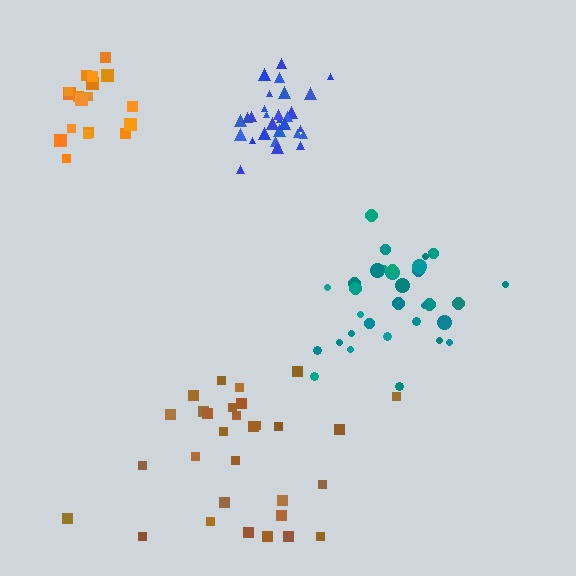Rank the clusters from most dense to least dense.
blue, orange, teal, brown.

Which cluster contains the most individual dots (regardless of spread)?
Teal (33).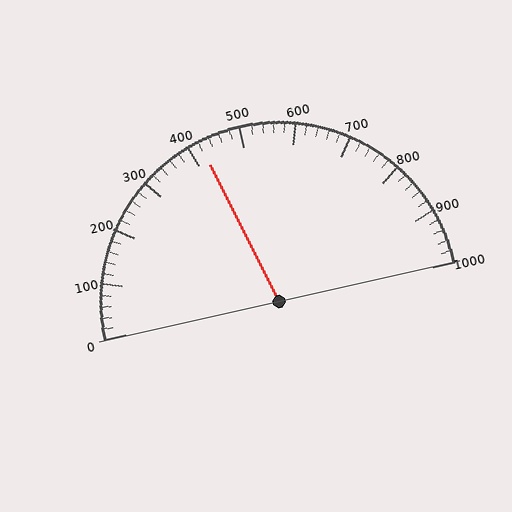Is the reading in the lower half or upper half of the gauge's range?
The reading is in the lower half of the range (0 to 1000).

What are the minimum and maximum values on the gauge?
The gauge ranges from 0 to 1000.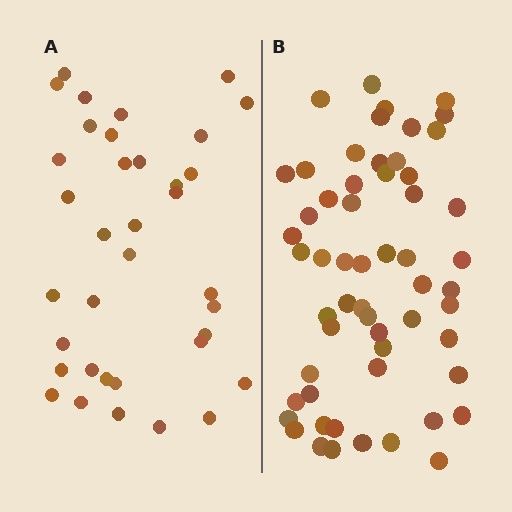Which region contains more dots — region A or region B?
Region B (the right region) has more dots.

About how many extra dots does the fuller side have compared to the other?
Region B has approximately 20 more dots than region A.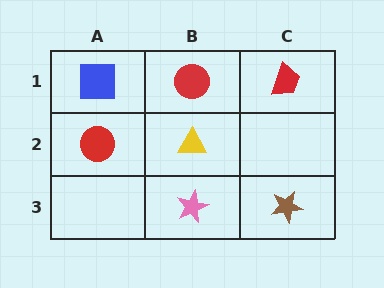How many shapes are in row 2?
2 shapes.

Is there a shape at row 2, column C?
No, that cell is empty.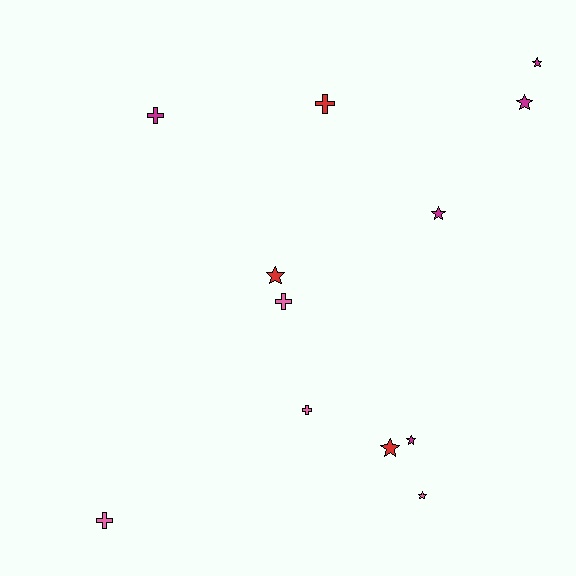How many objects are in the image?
There are 12 objects.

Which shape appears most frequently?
Star, with 7 objects.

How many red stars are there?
There are 2 red stars.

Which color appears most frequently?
Magenta, with 5 objects.